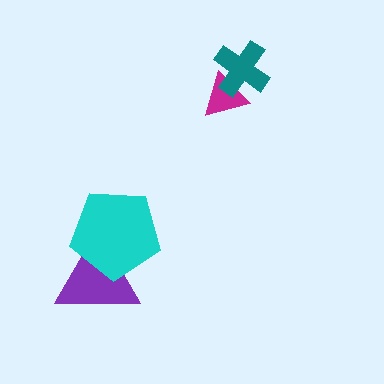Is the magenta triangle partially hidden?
Yes, it is partially covered by another shape.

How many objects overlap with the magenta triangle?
1 object overlaps with the magenta triangle.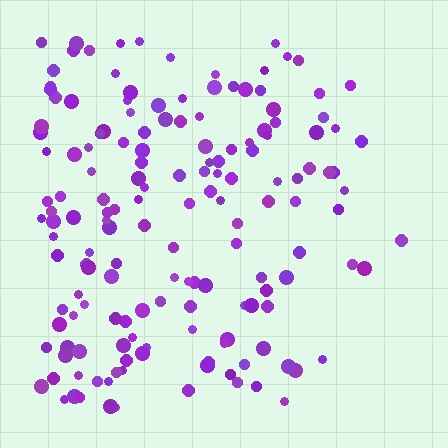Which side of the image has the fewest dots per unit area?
The right.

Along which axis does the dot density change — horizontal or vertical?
Horizontal.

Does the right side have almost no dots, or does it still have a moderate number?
Still a moderate number, just noticeably fewer than the left.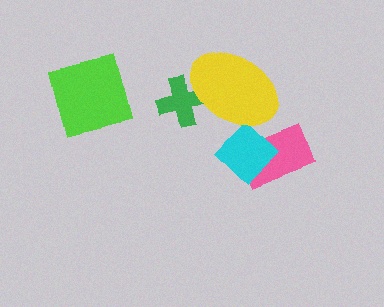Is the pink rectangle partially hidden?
Yes, it is partially covered by another shape.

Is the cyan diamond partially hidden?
Yes, it is partially covered by another shape.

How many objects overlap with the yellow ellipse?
2 objects overlap with the yellow ellipse.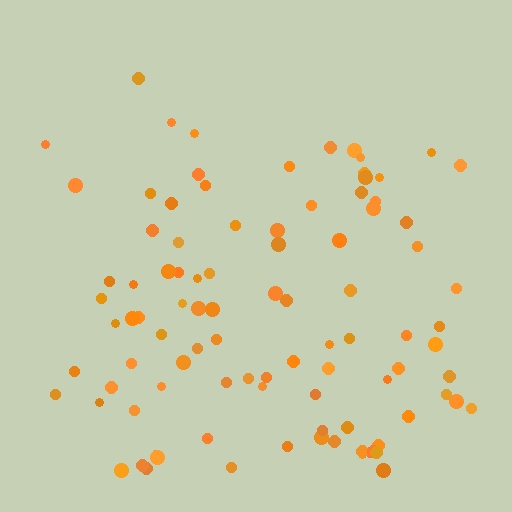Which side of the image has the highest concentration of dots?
The bottom.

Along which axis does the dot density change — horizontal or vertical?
Vertical.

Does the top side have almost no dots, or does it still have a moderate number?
Still a moderate number, just noticeably fewer than the bottom.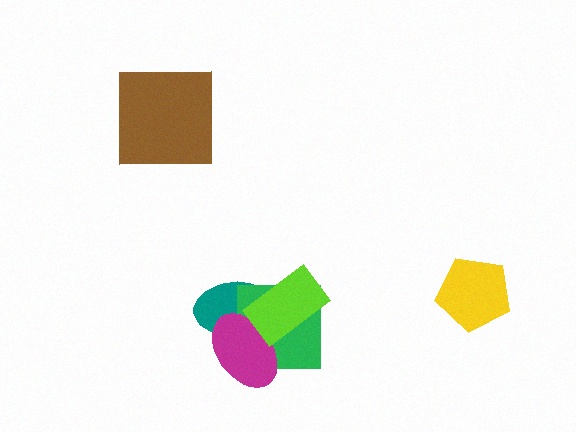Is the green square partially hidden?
Yes, it is partially covered by another shape.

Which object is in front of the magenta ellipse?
The lime rectangle is in front of the magenta ellipse.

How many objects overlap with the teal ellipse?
3 objects overlap with the teal ellipse.